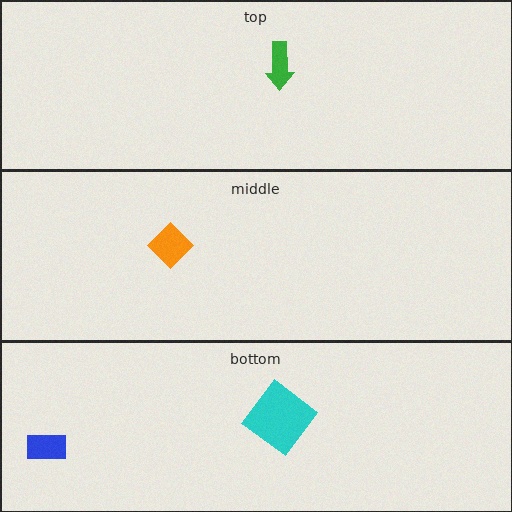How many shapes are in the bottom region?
2.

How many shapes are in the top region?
1.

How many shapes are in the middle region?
1.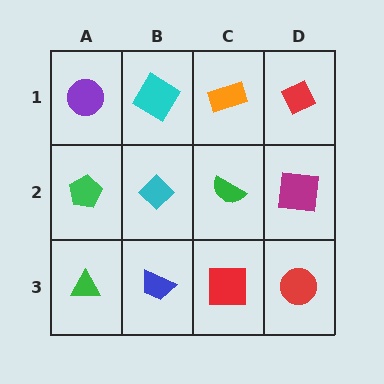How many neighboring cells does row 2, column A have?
3.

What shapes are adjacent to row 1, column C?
A green semicircle (row 2, column C), a cyan diamond (row 1, column B), a red diamond (row 1, column D).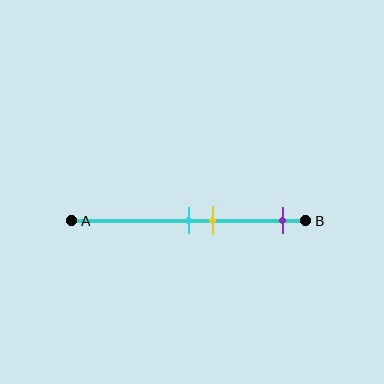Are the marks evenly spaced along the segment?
No, the marks are not evenly spaced.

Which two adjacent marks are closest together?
The cyan and yellow marks are the closest adjacent pair.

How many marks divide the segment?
There are 3 marks dividing the segment.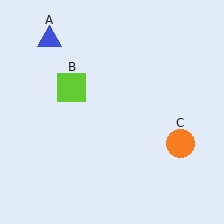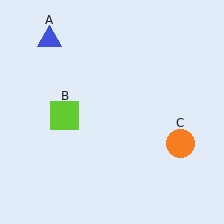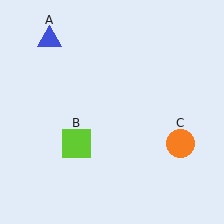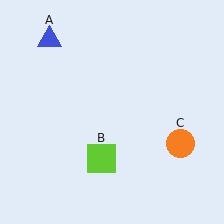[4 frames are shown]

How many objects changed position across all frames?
1 object changed position: lime square (object B).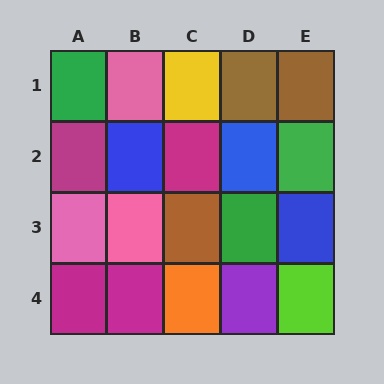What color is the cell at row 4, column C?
Orange.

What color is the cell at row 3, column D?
Green.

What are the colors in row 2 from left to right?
Magenta, blue, magenta, blue, green.